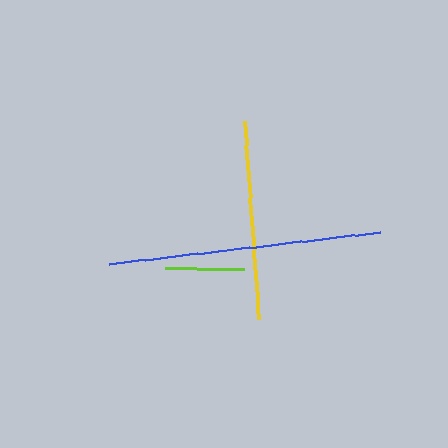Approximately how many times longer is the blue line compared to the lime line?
The blue line is approximately 3.5 times the length of the lime line.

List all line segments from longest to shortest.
From longest to shortest: blue, yellow, lime.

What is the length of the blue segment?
The blue segment is approximately 273 pixels long.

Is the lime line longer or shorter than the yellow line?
The yellow line is longer than the lime line.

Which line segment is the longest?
The blue line is the longest at approximately 273 pixels.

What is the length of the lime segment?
The lime segment is approximately 78 pixels long.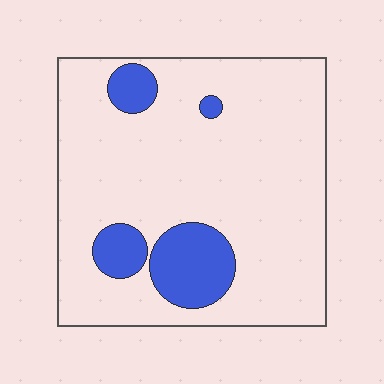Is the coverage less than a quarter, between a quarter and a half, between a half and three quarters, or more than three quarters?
Less than a quarter.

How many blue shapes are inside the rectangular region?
4.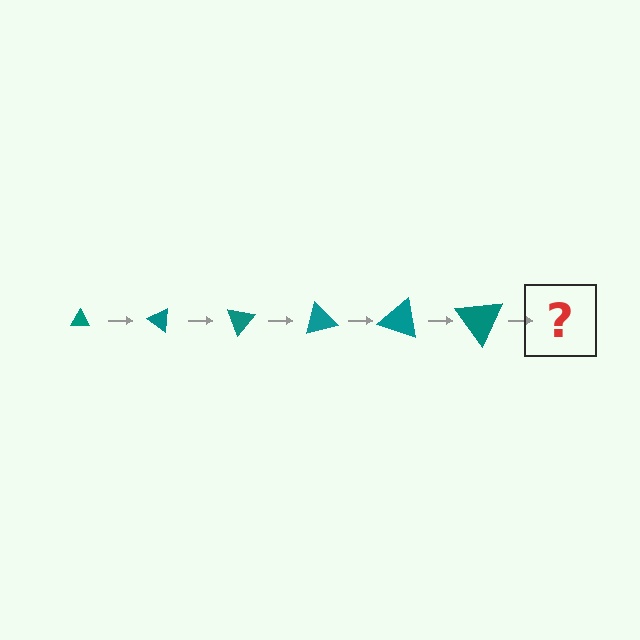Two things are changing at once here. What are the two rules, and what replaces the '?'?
The two rules are that the triangle grows larger each step and it rotates 35 degrees each step. The '?' should be a triangle, larger than the previous one and rotated 210 degrees from the start.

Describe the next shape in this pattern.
It should be a triangle, larger than the previous one and rotated 210 degrees from the start.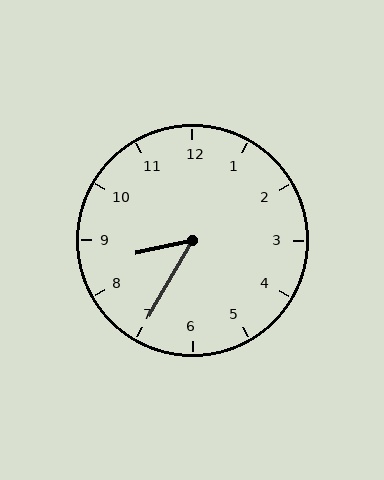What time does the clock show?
8:35.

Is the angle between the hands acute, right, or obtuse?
It is acute.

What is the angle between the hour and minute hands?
Approximately 48 degrees.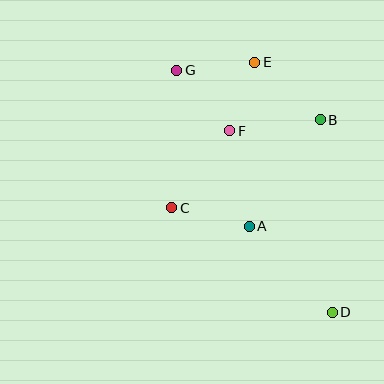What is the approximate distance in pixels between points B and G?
The distance between B and G is approximately 152 pixels.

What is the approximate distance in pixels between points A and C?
The distance between A and C is approximately 80 pixels.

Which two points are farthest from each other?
Points D and G are farthest from each other.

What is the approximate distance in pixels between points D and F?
The distance between D and F is approximately 209 pixels.